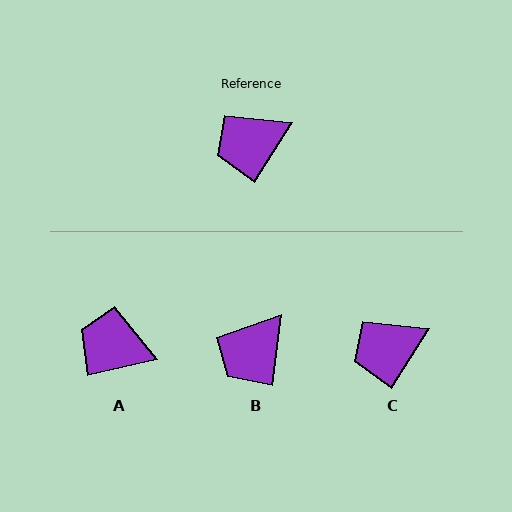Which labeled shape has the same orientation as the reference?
C.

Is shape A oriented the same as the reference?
No, it is off by about 45 degrees.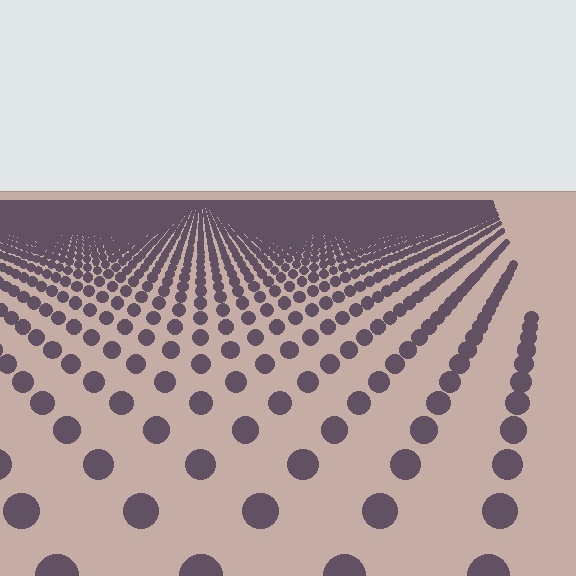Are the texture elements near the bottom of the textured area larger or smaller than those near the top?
Larger. Near the bottom, elements are closer to the viewer and appear at a bigger on-screen size.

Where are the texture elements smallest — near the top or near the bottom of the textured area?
Near the top.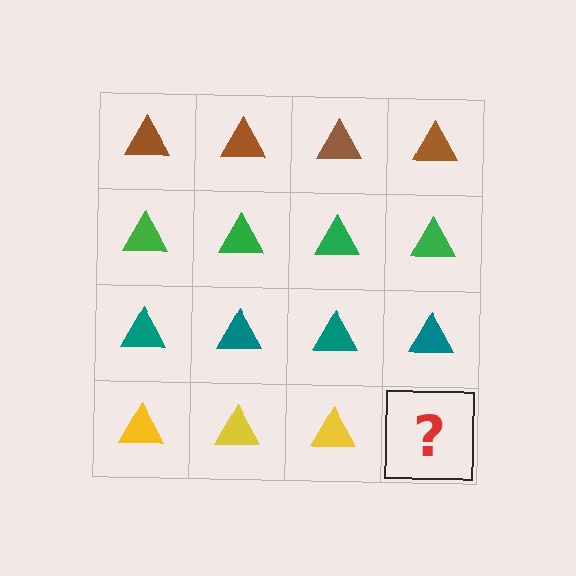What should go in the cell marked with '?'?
The missing cell should contain a yellow triangle.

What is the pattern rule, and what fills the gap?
The rule is that each row has a consistent color. The gap should be filled with a yellow triangle.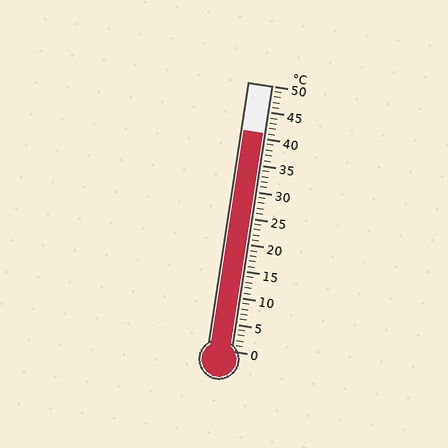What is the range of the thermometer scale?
The thermometer scale ranges from 0°C to 50°C.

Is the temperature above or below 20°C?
The temperature is above 20°C.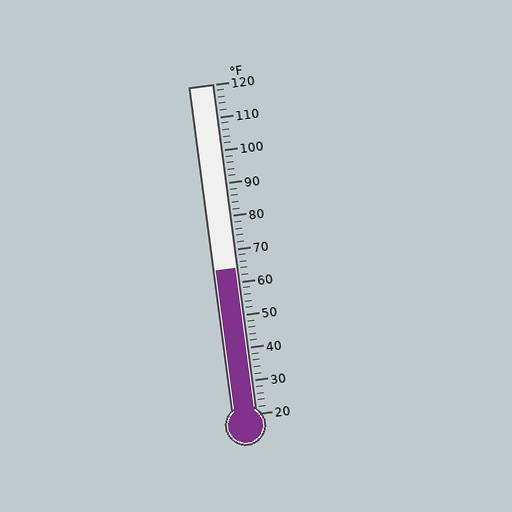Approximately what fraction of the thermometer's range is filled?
The thermometer is filled to approximately 45% of its range.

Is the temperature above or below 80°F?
The temperature is below 80°F.